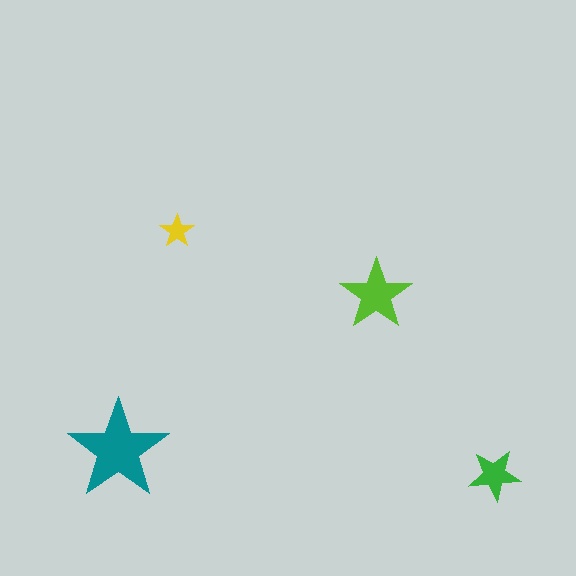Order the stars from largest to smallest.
the teal one, the lime one, the green one, the yellow one.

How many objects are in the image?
There are 4 objects in the image.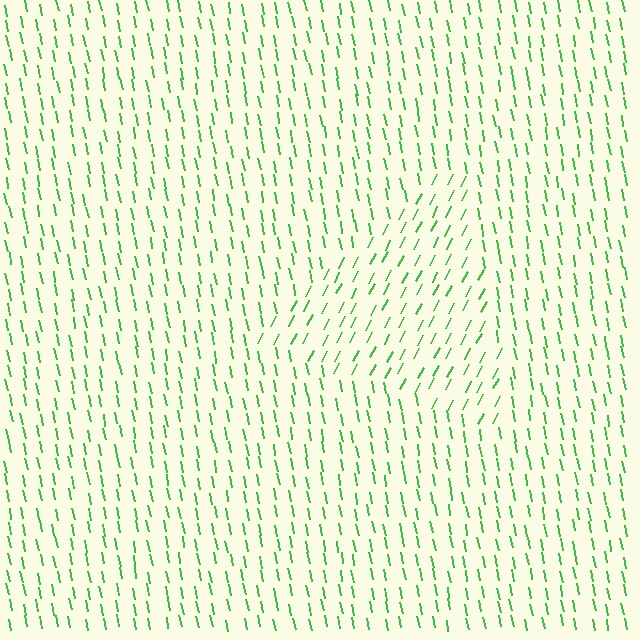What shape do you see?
I see a triangle.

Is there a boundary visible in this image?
Yes, there is a texture boundary formed by a change in line orientation.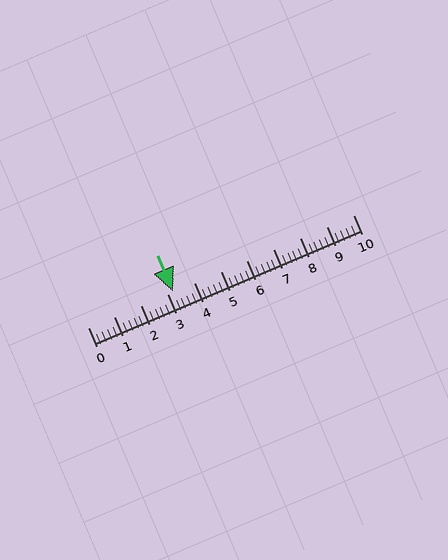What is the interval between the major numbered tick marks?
The major tick marks are spaced 1 units apart.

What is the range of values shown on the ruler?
The ruler shows values from 0 to 10.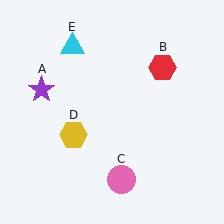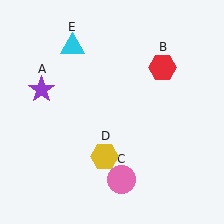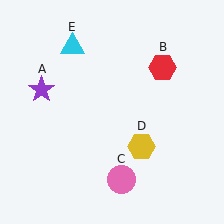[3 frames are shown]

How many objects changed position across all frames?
1 object changed position: yellow hexagon (object D).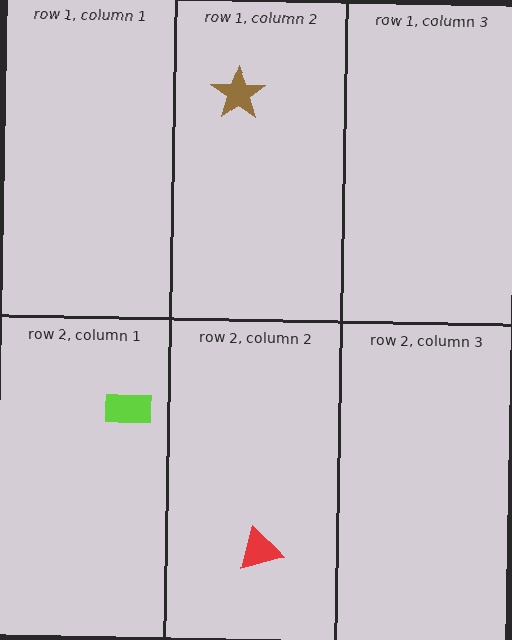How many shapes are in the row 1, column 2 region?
1.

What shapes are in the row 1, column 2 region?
The brown star.